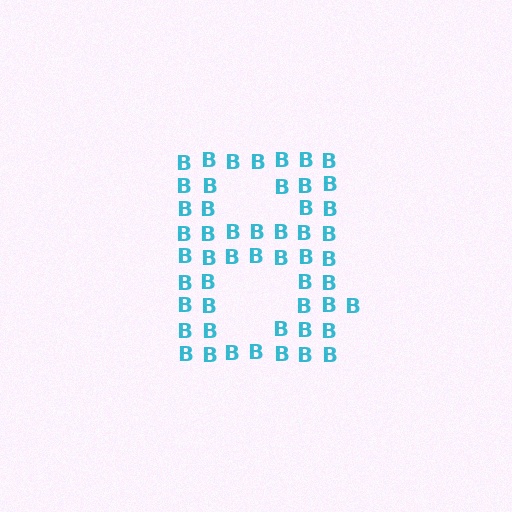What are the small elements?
The small elements are letter B's.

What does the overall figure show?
The overall figure shows the letter B.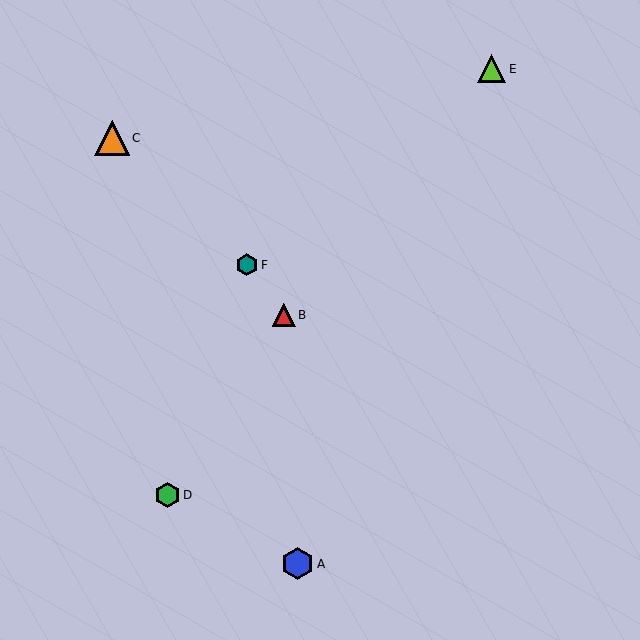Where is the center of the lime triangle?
The center of the lime triangle is at (492, 69).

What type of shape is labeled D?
Shape D is a green hexagon.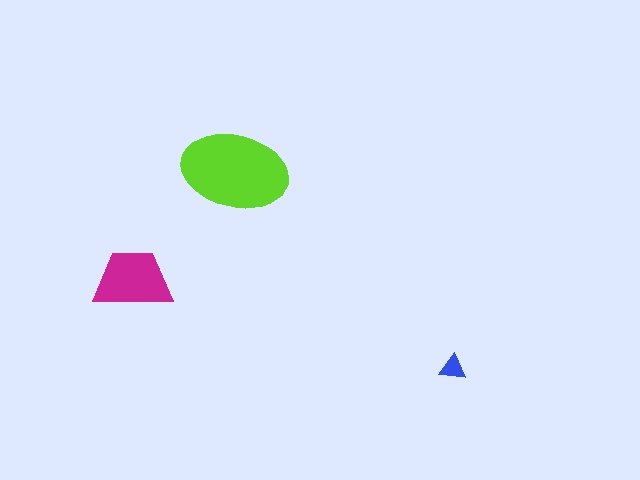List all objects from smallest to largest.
The blue triangle, the magenta trapezoid, the lime ellipse.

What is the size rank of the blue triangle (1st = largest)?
3rd.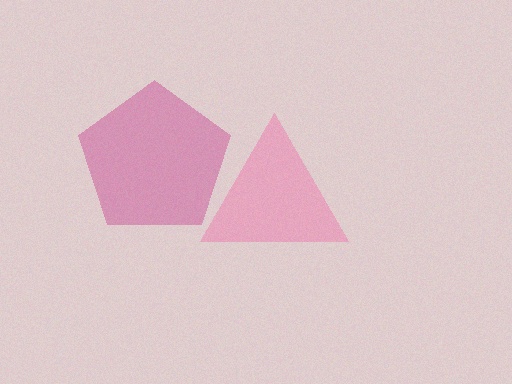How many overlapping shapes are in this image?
There are 2 overlapping shapes in the image.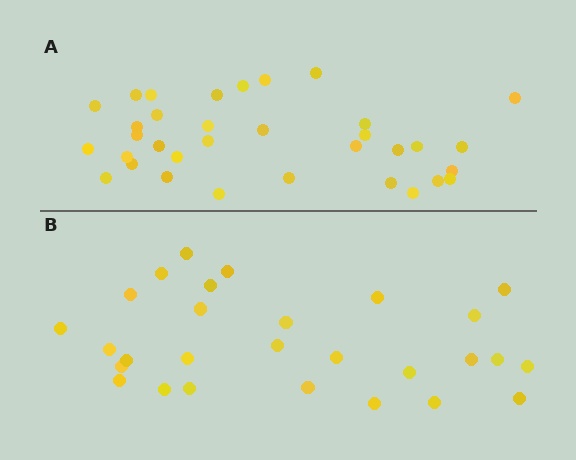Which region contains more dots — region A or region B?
Region A (the top region) has more dots.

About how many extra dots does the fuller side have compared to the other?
Region A has about 6 more dots than region B.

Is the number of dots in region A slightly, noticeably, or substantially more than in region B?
Region A has only slightly more — the two regions are fairly close. The ratio is roughly 1.2 to 1.